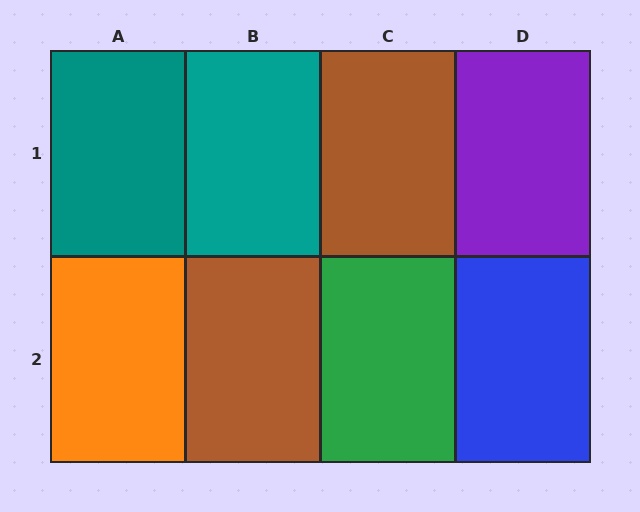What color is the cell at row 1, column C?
Brown.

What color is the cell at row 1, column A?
Teal.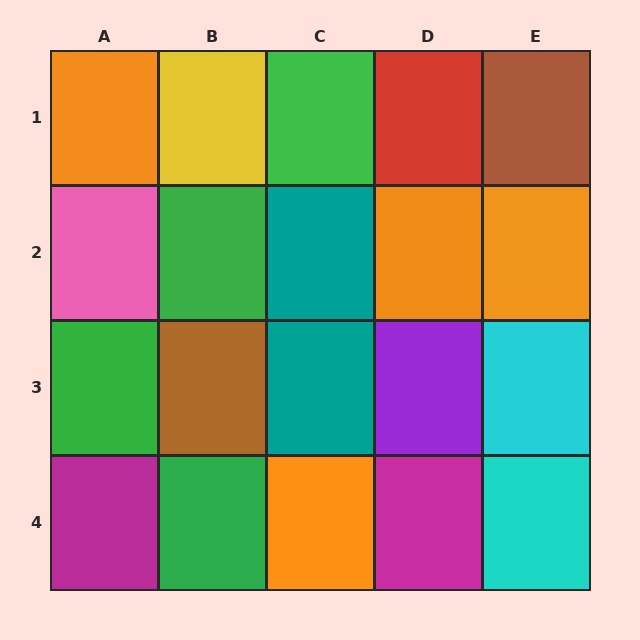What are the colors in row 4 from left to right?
Magenta, green, orange, magenta, cyan.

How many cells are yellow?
1 cell is yellow.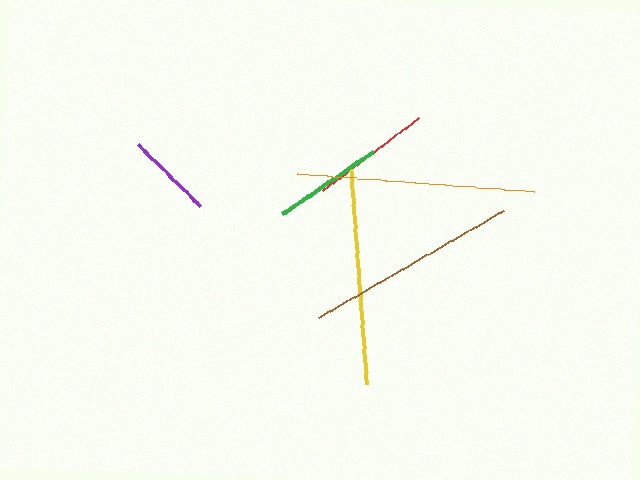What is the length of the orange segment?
The orange segment is approximately 238 pixels long.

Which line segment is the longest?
The orange line is the longest at approximately 238 pixels.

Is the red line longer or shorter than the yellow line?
The yellow line is longer than the red line.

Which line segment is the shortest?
The purple line is the shortest at approximately 87 pixels.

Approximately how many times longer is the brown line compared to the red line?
The brown line is approximately 1.8 times the length of the red line.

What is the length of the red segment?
The red segment is approximately 120 pixels long.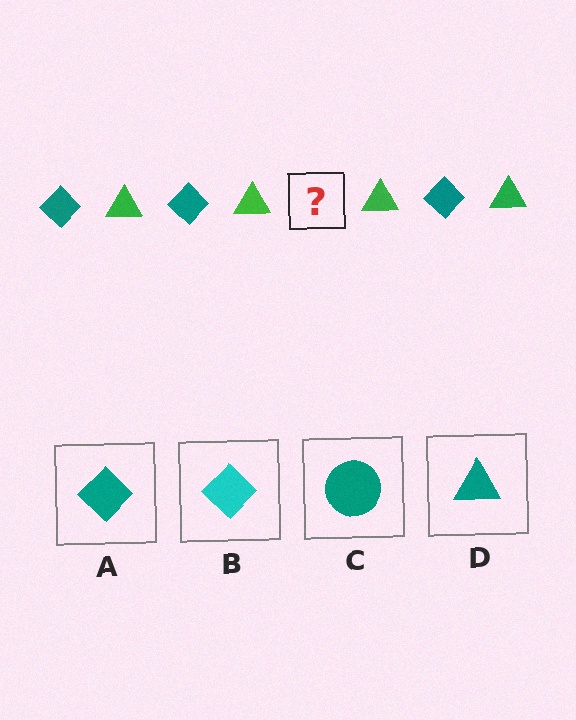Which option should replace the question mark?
Option A.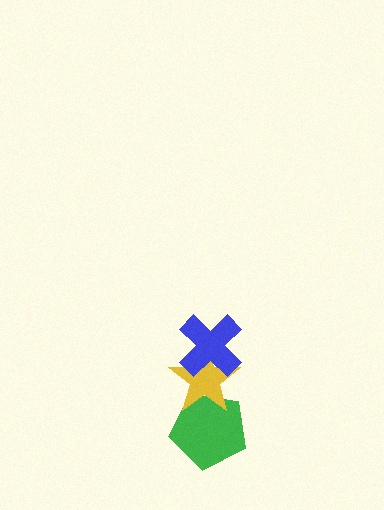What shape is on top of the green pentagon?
The yellow star is on top of the green pentagon.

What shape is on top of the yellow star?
The blue cross is on top of the yellow star.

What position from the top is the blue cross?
The blue cross is 1st from the top.